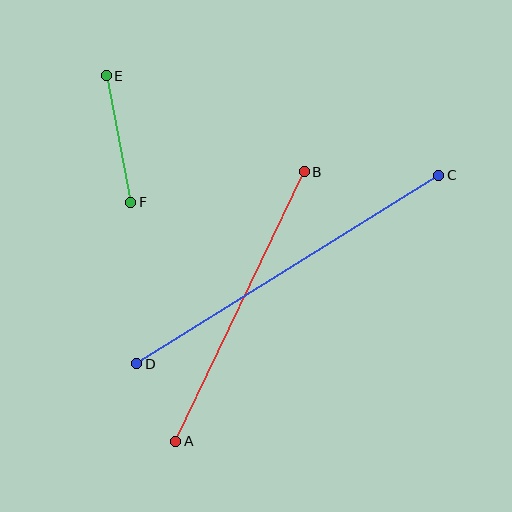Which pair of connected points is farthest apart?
Points C and D are farthest apart.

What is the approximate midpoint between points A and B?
The midpoint is at approximately (240, 307) pixels.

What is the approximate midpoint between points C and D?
The midpoint is at approximately (288, 270) pixels.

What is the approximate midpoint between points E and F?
The midpoint is at approximately (119, 139) pixels.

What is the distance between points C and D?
The distance is approximately 356 pixels.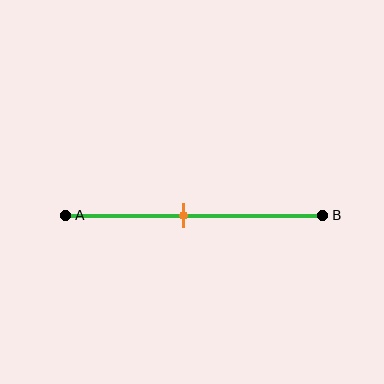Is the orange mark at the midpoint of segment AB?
No, the mark is at about 45% from A, not at the 50% midpoint.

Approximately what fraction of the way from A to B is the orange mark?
The orange mark is approximately 45% of the way from A to B.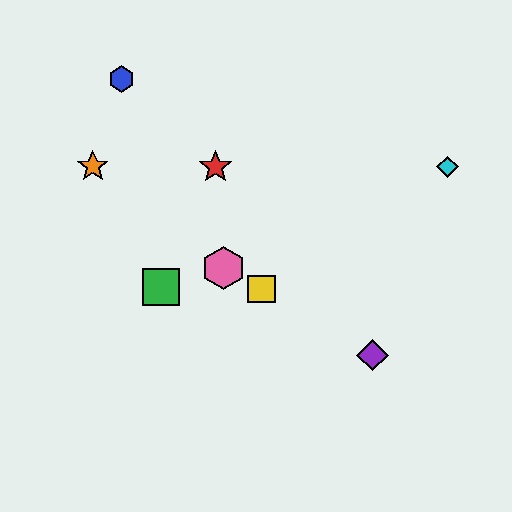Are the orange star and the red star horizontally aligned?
Yes, both are at y≈167.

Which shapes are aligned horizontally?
The red star, the orange star, the cyan diamond are aligned horizontally.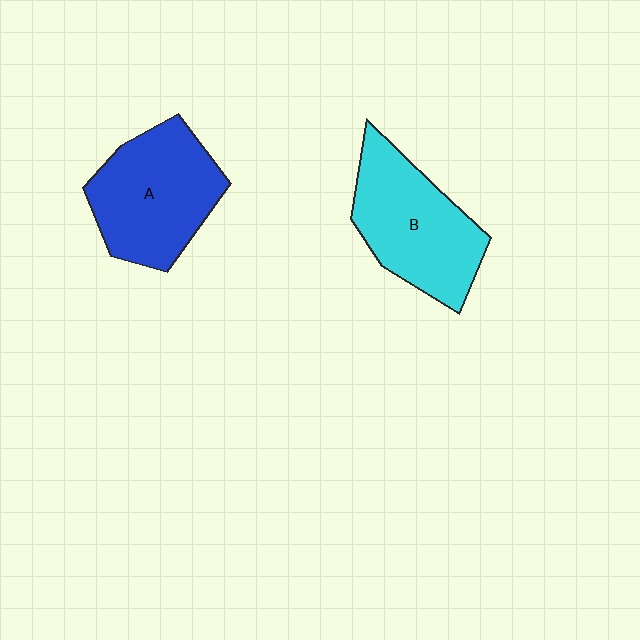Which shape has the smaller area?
Shape B (cyan).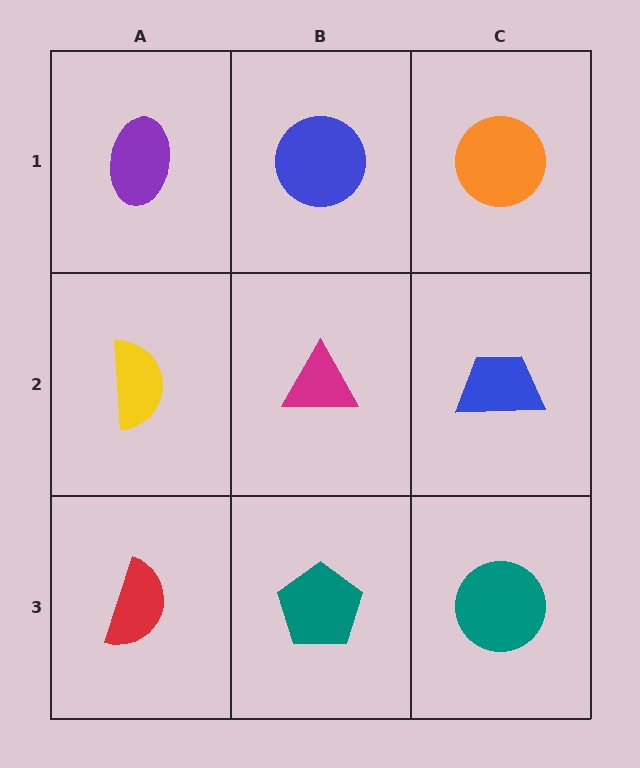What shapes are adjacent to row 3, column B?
A magenta triangle (row 2, column B), a red semicircle (row 3, column A), a teal circle (row 3, column C).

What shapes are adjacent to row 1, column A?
A yellow semicircle (row 2, column A), a blue circle (row 1, column B).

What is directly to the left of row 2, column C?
A magenta triangle.